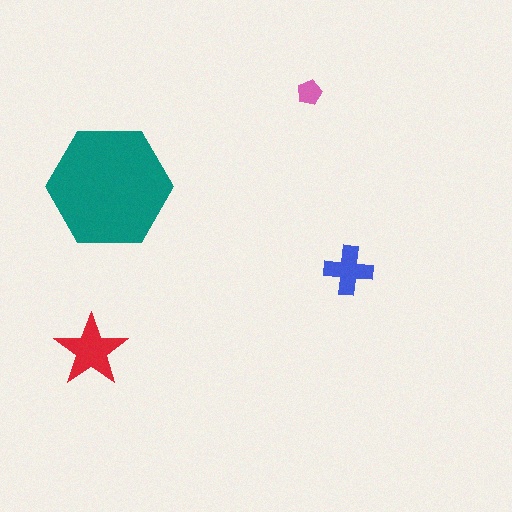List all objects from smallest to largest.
The pink pentagon, the blue cross, the red star, the teal hexagon.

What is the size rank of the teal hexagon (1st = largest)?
1st.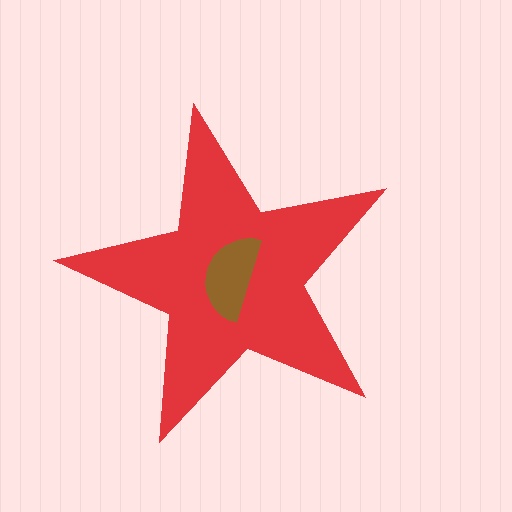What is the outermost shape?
The red star.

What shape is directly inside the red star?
The brown semicircle.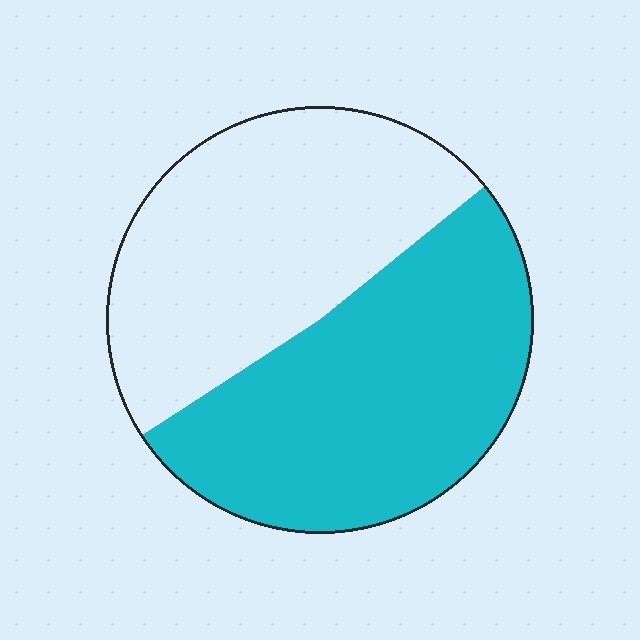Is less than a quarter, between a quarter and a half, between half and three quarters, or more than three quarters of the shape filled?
Between half and three quarters.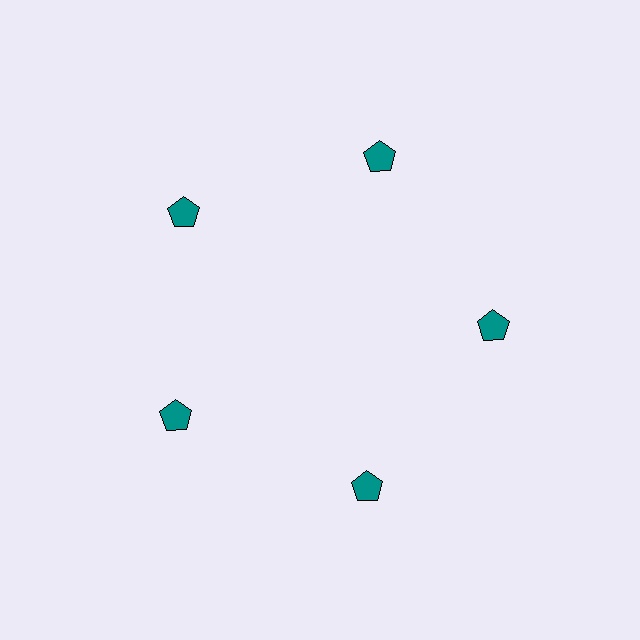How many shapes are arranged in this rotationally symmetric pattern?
There are 5 shapes, arranged in 5 groups of 1.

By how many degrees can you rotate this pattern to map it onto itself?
The pattern maps onto itself every 72 degrees of rotation.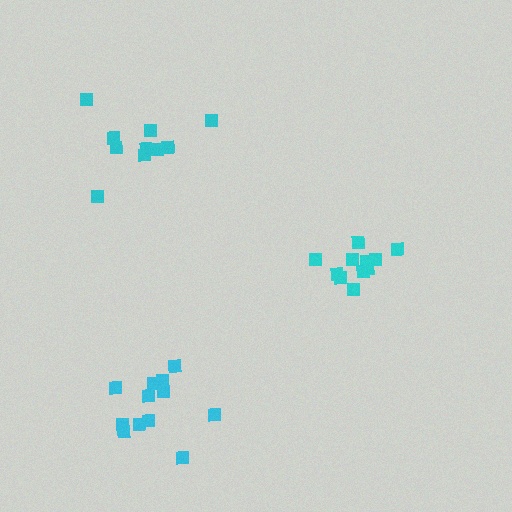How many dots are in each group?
Group 1: 10 dots, Group 2: 12 dots, Group 3: 12 dots (34 total).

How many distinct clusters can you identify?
There are 3 distinct clusters.